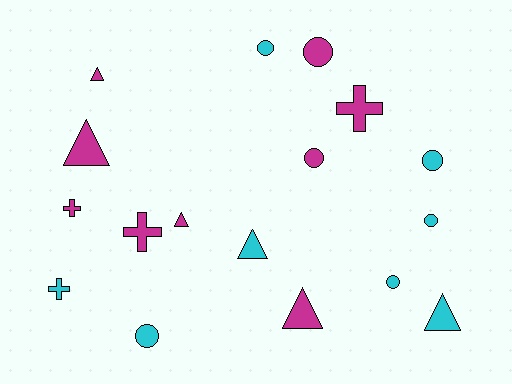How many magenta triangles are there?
There are 4 magenta triangles.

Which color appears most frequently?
Magenta, with 9 objects.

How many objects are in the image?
There are 17 objects.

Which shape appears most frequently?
Circle, with 7 objects.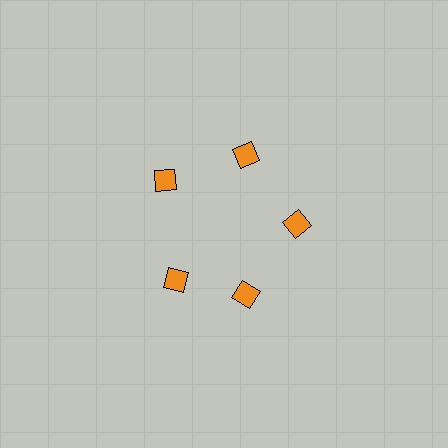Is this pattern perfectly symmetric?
No. The 5 orange squares are arranged in a ring, but one element near the 8 o'clock position is rotated out of alignment along the ring, breaking the 5-fold rotational symmetry.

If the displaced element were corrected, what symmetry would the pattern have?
It would have 5-fold rotational symmetry — the pattern would map onto itself every 72 degrees.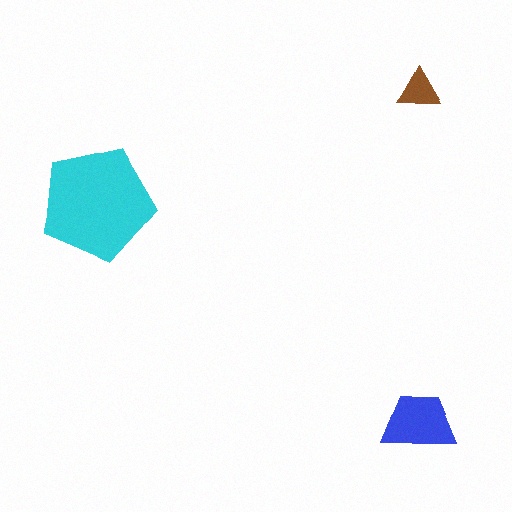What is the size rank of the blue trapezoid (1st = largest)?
2nd.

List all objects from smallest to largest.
The brown triangle, the blue trapezoid, the cyan pentagon.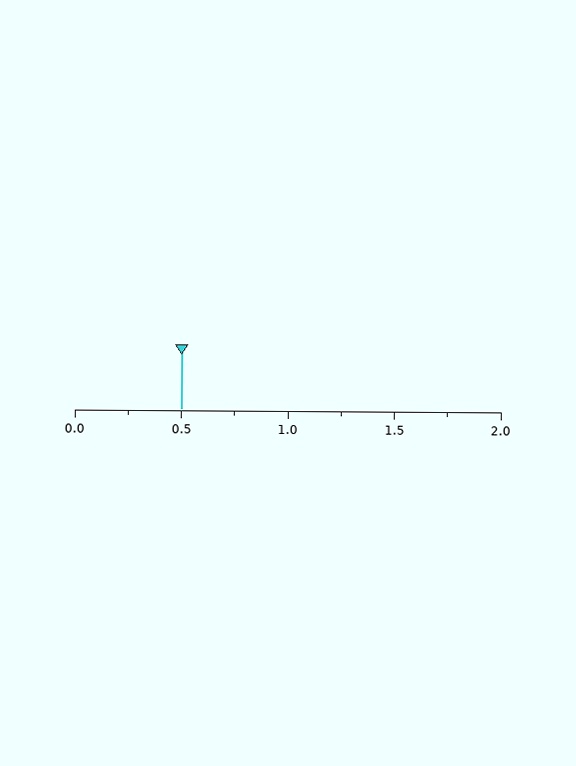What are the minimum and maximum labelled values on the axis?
The axis runs from 0.0 to 2.0.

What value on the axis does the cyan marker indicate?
The marker indicates approximately 0.5.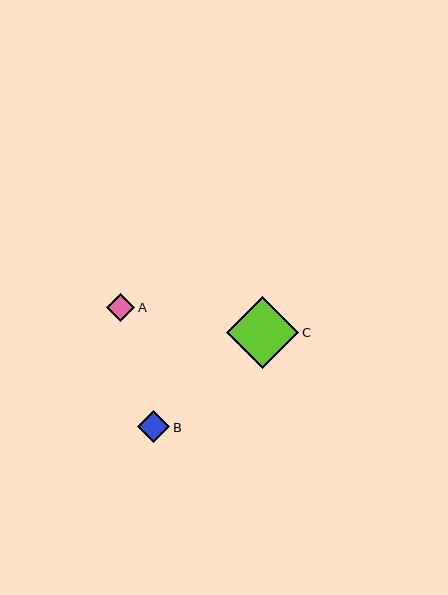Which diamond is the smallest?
Diamond A is the smallest with a size of approximately 28 pixels.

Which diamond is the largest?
Diamond C is the largest with a size of approximately 72 pixels.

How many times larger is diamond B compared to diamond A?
Diamond B is approximately 1.1 times the size of diamond A.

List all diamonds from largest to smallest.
From largest to smallest: C, B, A.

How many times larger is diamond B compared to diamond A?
Diamond B is approximately 1.1 times the size of diamond A.